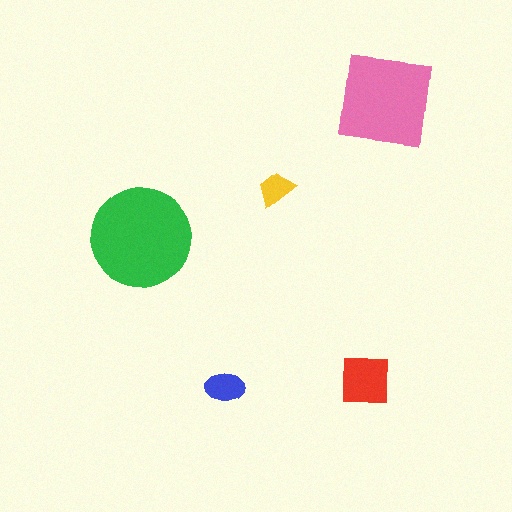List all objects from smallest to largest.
The yellow trapezoid, the blue ellipse, the red square, the pink square, the green circle.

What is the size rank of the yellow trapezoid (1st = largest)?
5th.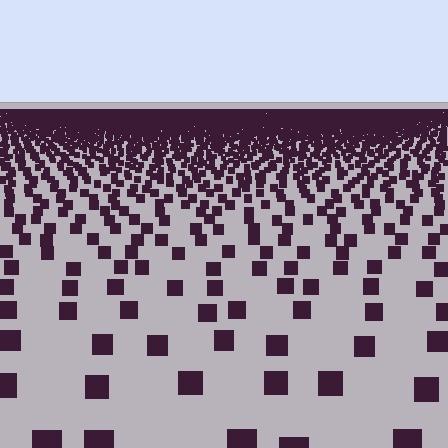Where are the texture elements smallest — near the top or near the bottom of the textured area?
Near the top.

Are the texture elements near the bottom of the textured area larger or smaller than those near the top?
Larger. Near the bottom, elements are closer to the viewer and appear at a bigger on-screen size.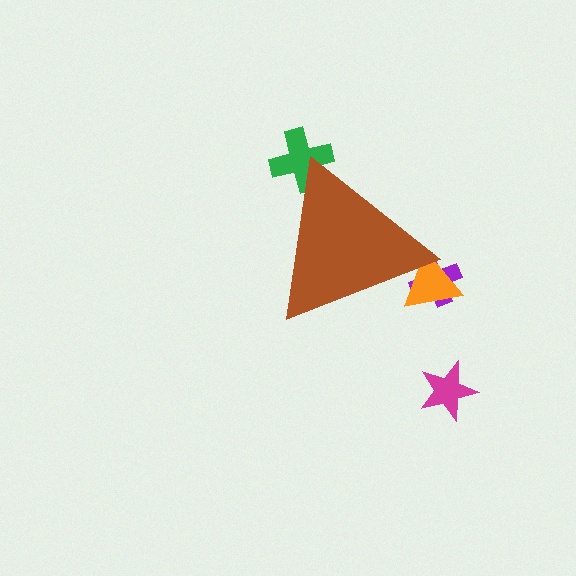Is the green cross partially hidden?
Yes, the green cross is partially hidden behind the brown triangle.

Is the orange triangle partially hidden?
Yes, the orange triangle is partially hidden behind the brown triangle.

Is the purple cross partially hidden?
Yes, the purple cross is partially hidden behind the brown triangle.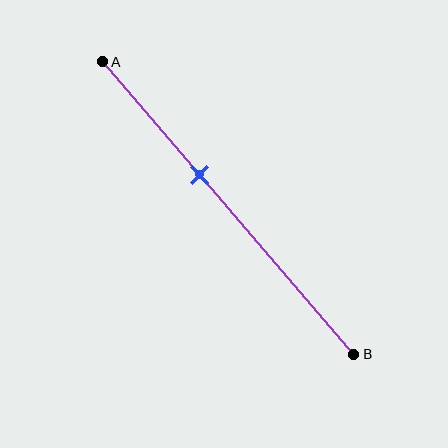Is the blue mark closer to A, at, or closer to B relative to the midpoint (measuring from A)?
The blue mark is closer to point A than the midpoint of segment AB.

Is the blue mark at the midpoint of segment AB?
No, the mark is at about 40% from A, not at the 50% midpoint.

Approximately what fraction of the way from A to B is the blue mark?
The blue mark is approximately 40% of the way from A to B.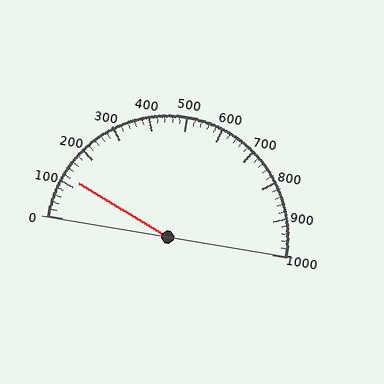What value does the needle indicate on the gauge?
The needle indicates approximately 120.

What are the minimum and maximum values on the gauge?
The gauge ranges from 0 to 1000.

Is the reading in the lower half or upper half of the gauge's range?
The reading is in the lower half of the range (0 to 1000).